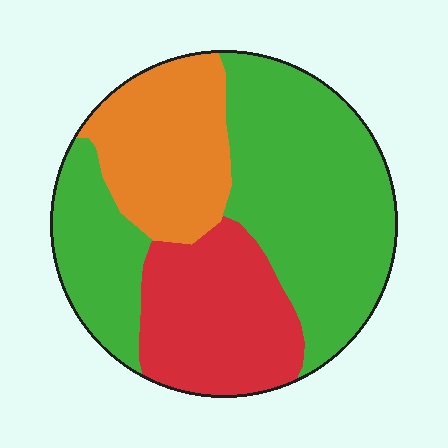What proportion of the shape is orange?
Orange takes up less than a quarter of the shape.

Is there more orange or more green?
Green.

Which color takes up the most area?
Green, at roughly 55%.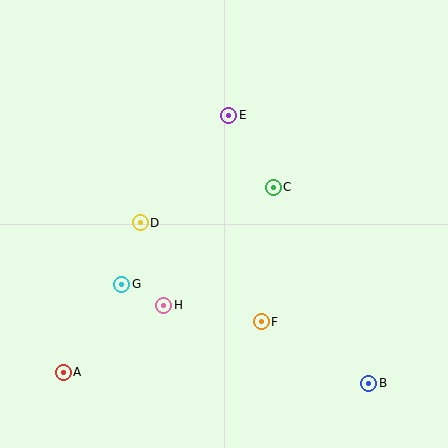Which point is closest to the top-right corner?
Point E is closest to the top-right corner.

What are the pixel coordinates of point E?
Point E is at (229, 115).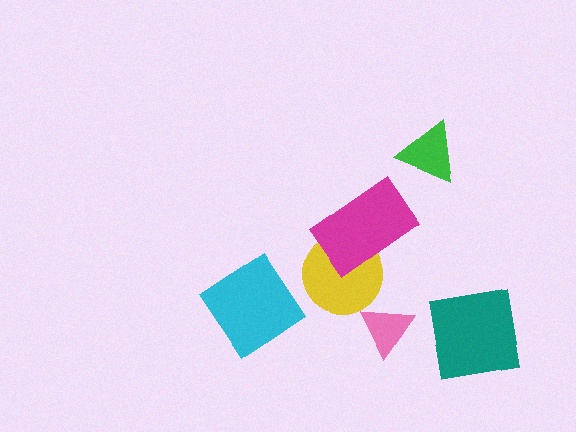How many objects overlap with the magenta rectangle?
1 object overlaps with the magenta rectangle.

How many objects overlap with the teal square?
0 objects overlap with the teal square.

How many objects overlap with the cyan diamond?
0 objects overlap with the cyan diamond.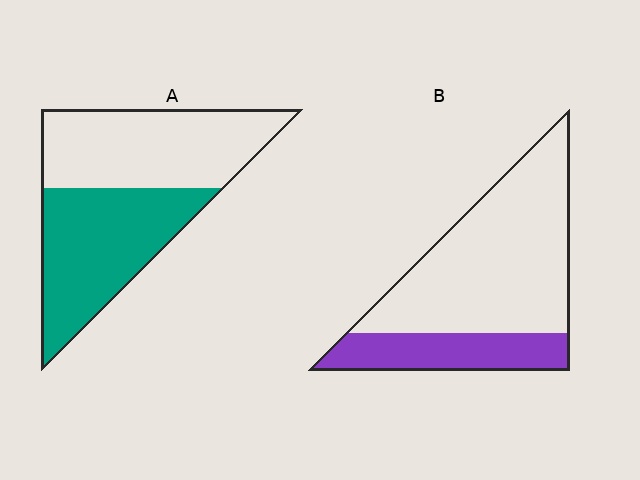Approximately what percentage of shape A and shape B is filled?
A is approximately 50% and B is approximately 25%.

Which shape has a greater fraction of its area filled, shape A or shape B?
Shape A.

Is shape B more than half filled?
No.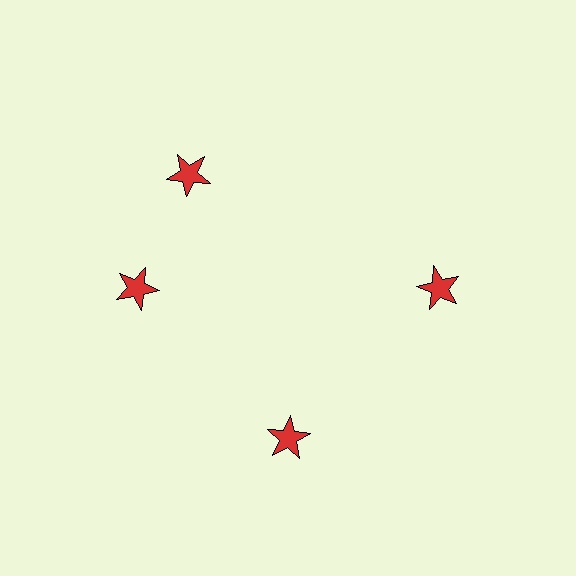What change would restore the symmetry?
The symmetry would be restored by rotating it back into even spacing with its neighbors so that all 4 stars sit at equal angles and equal distance from the center.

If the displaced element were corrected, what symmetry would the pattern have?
It would have 4-fold rotational symmetry — the pattern would map onto itself every 90 degrees.